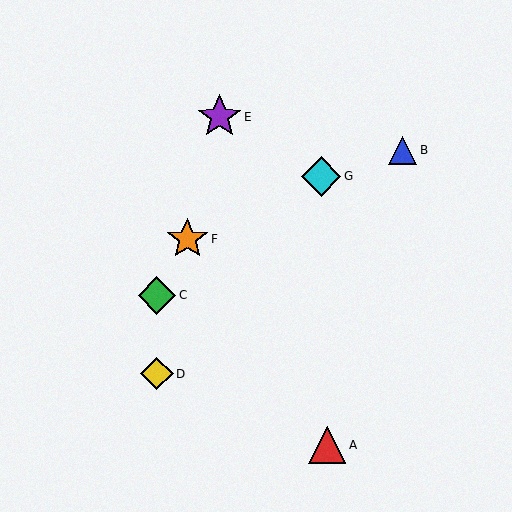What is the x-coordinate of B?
Object B is at x≈403.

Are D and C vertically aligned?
Yes, both are at x≈157.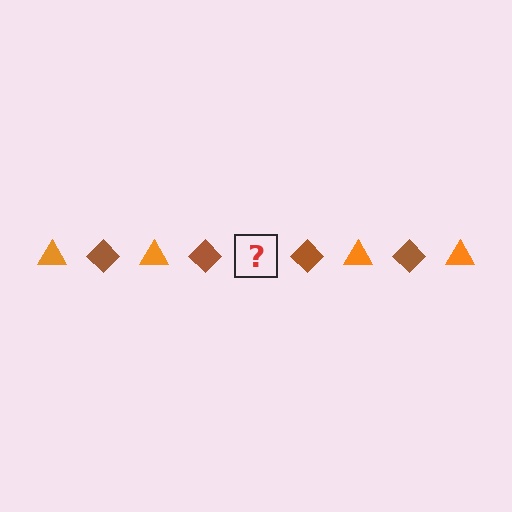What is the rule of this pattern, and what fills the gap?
The rule is that the pattern alternates between orange triangle and brown diamond. The gap should be filled with an orange triangle.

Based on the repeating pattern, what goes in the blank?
The blank should be an orange triangle.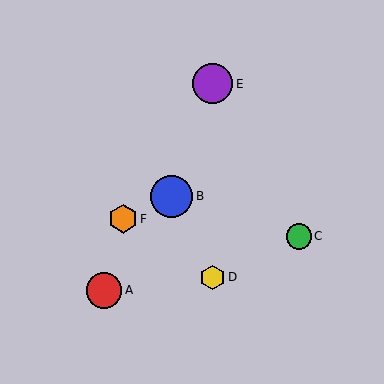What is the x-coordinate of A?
Object A is at x≈104.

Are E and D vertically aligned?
Yes, both are at x≈213.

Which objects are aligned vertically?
Objects D, E are aligned vertically.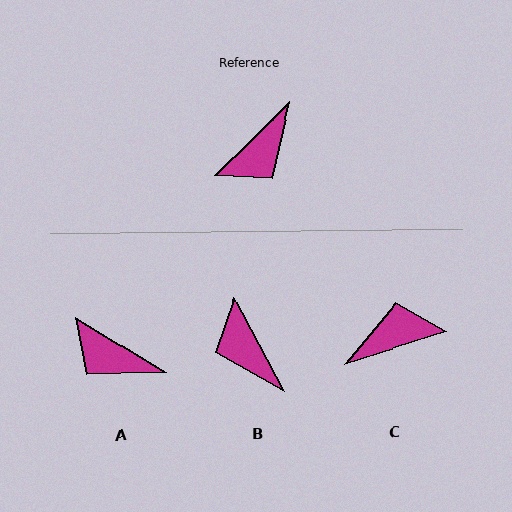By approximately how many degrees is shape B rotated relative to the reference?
Approximately 106 degrees clockwise.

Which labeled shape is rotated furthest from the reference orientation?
C, about 154 degrees away.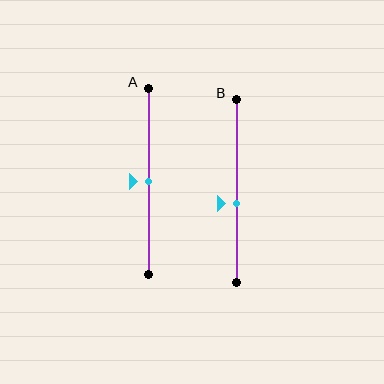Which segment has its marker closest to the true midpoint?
Segment A has its marker closest to the true midpoint.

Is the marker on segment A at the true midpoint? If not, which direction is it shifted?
Yes, the marker on segment A is at the true midpoint.